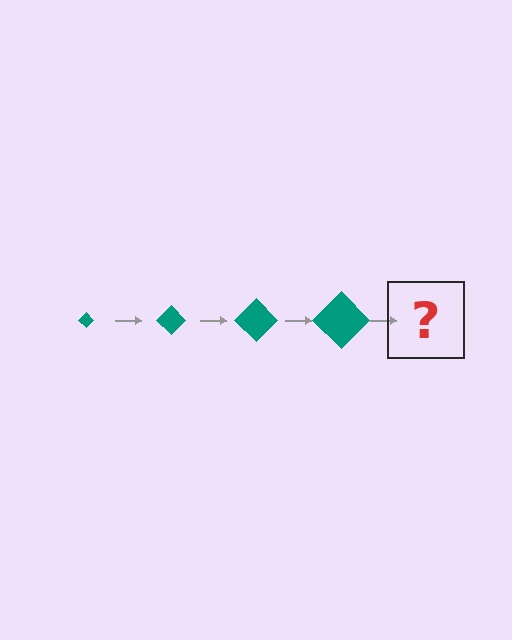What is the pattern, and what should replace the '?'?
The pattern is that the diamond gets progressively larger each step. The '?' should be a teal diamond, larger than the previous one.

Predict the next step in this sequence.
The next step is a teal diamond, larger than the previous one.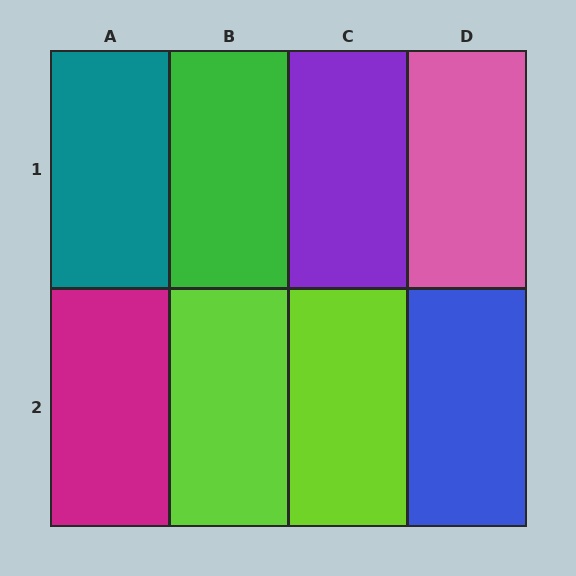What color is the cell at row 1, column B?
Green.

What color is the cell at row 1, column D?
Pink.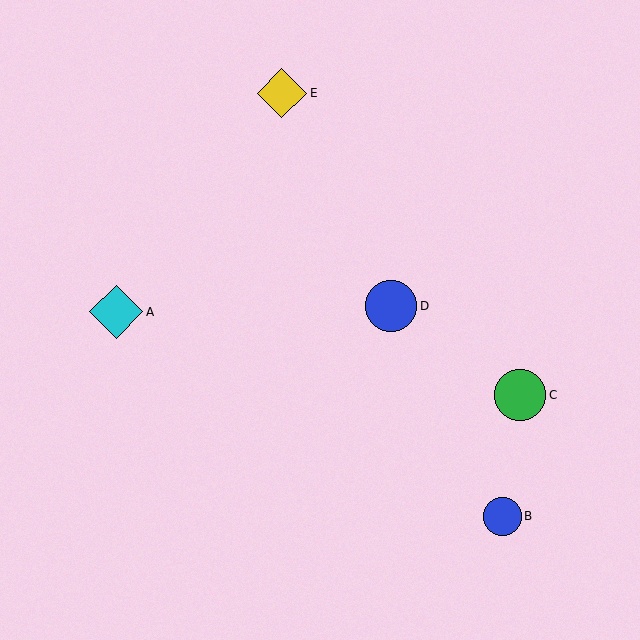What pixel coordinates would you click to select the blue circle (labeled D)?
Click at (391, 306) to select the blue circle D.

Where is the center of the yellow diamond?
The center of the yellow diamond is at (282, 93).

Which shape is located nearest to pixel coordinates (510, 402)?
The green circle (labeled C) at (520, 395) is nearest to that location.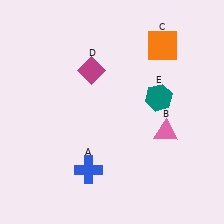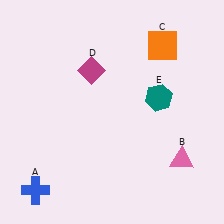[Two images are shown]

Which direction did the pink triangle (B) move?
The pink triangle (B) moved down.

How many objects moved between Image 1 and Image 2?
2 objects moved between the two images.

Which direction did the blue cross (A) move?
The blue cross (A) moved left.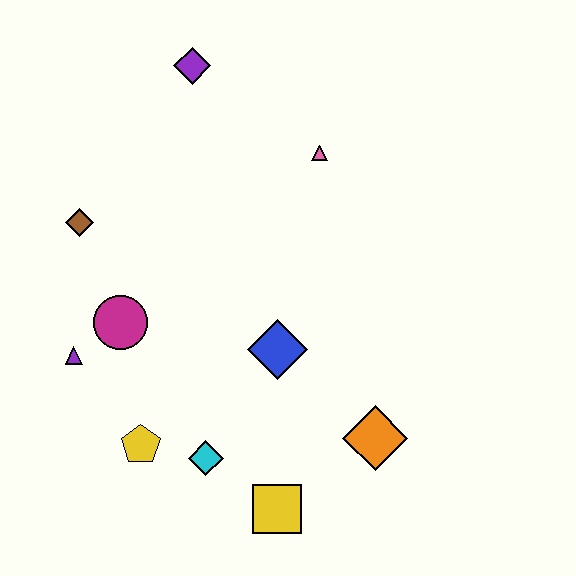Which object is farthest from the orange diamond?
The purple diamond is farthest from the orange diamond.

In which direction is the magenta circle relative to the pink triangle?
The magenta circle is to the left of the pink triangle.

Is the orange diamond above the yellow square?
Yes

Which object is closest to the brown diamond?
The magenta circle is closest to the brown diamond.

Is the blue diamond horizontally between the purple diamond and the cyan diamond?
No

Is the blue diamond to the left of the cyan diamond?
No